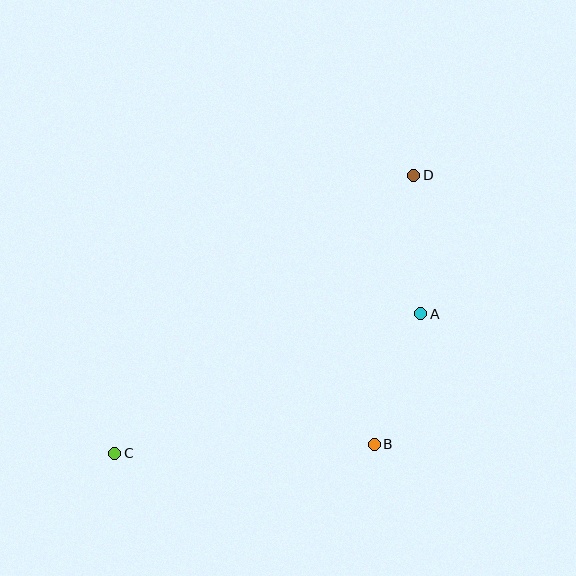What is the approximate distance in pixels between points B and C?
The distance between B and C is approximately 260 pixels.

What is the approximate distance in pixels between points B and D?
The distance between B and D is approximately 272 pixels.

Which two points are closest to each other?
Points A and B are closest to each other.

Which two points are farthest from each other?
Points C and D are farthest from each other.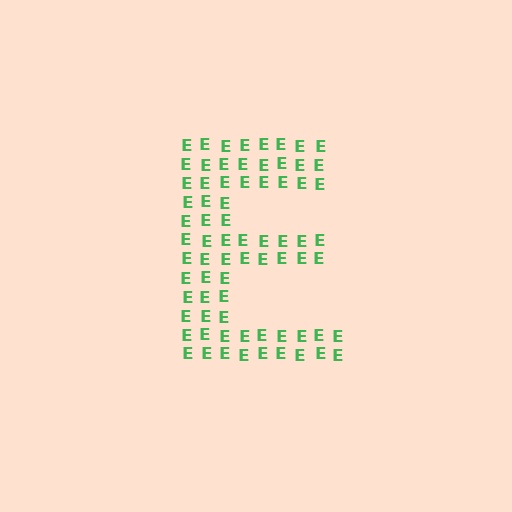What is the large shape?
The large shape is the letter E.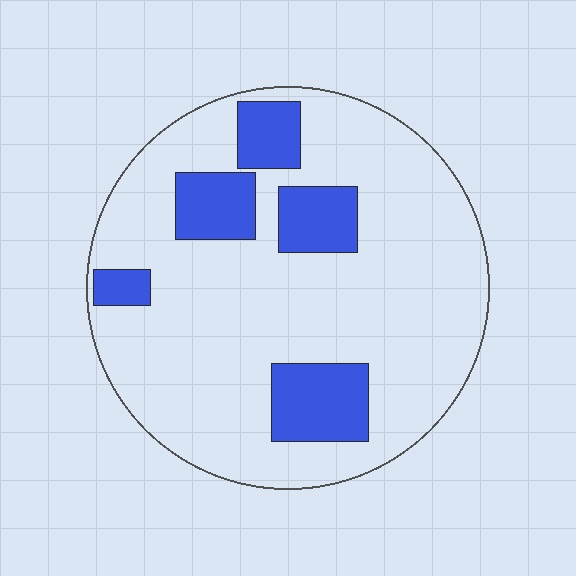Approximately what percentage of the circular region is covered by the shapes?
Approximately 20%.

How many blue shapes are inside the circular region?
5.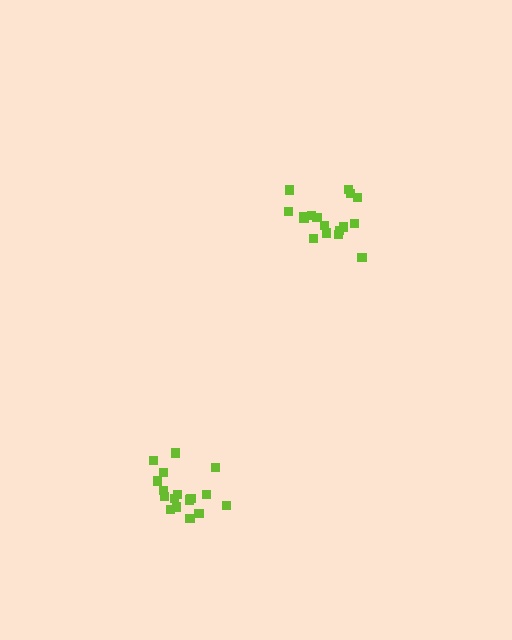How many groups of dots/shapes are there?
There are 2 groups.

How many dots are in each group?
Group 1: 17 dots, Group 2: 17 dots (34 total).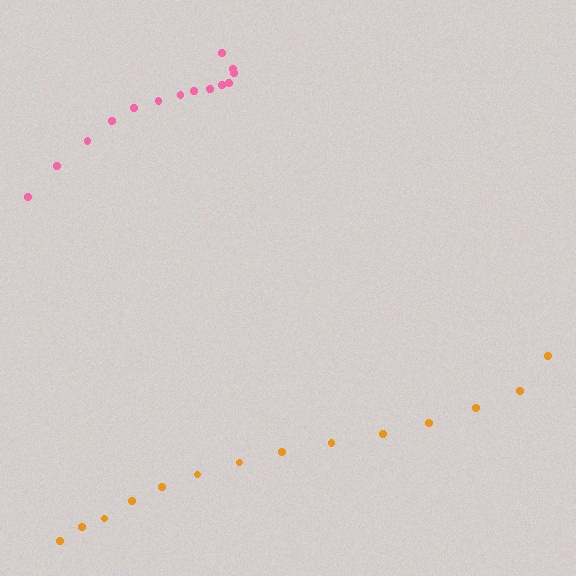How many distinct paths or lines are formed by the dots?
There are 2 distinct paths.